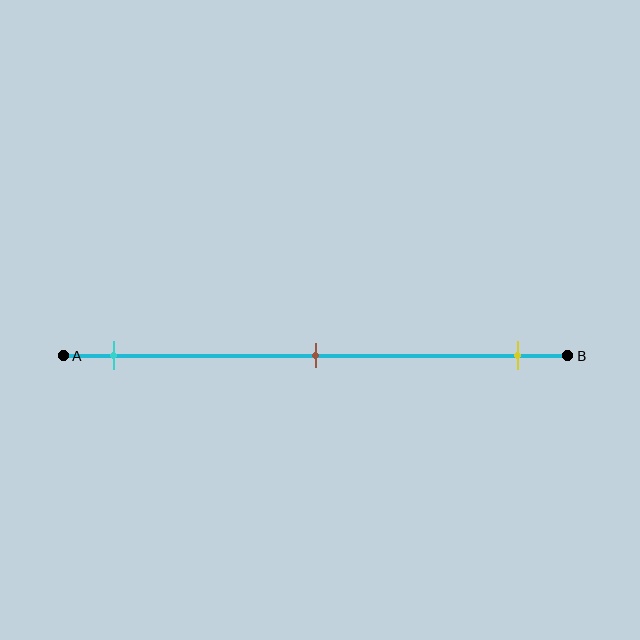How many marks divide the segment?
There are 3 marks dividing the segment.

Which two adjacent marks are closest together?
The cyan and brown marks are the closest adjacent pair.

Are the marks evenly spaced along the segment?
Yes, the marks are approximately evenly spaced.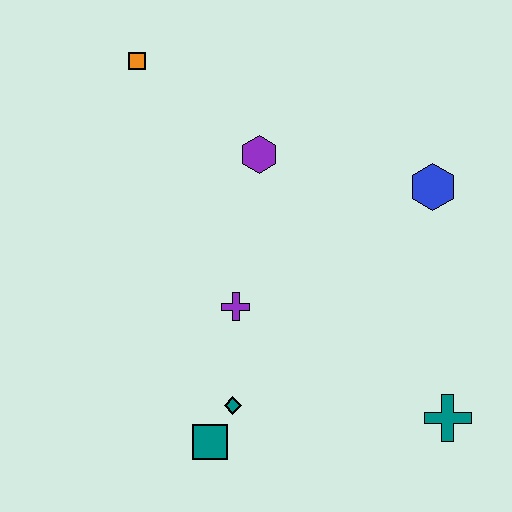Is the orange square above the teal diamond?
Yes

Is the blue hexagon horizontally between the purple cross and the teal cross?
Yes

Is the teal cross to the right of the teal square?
Yes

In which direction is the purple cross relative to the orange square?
The purple cross is below the orange square.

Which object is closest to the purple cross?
The teal diamond is closest to the purple cross.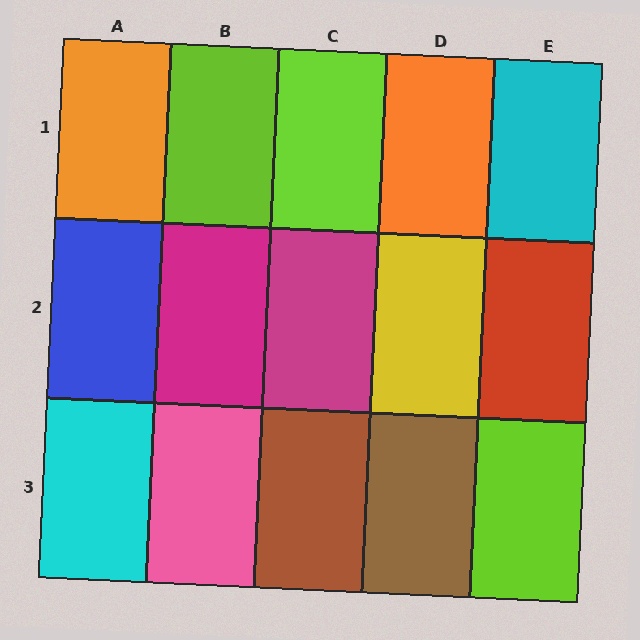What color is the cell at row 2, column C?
Magenta.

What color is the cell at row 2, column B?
Magenta.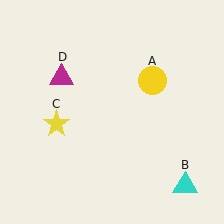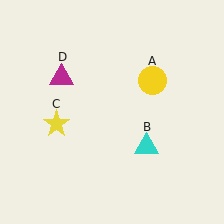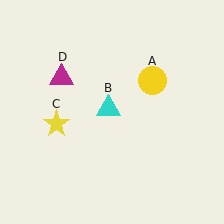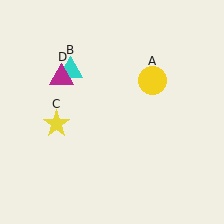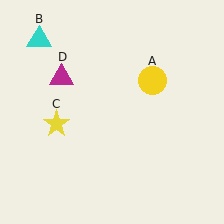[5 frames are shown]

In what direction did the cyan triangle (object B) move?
The cyan triangle (object B) moved up and to the left.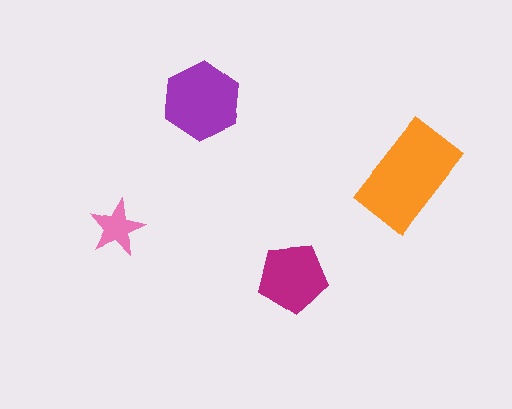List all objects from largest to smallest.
The orange rectangle, the purple hexagon, the magenta pentagon, the pink star.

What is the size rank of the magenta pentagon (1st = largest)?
3rd.